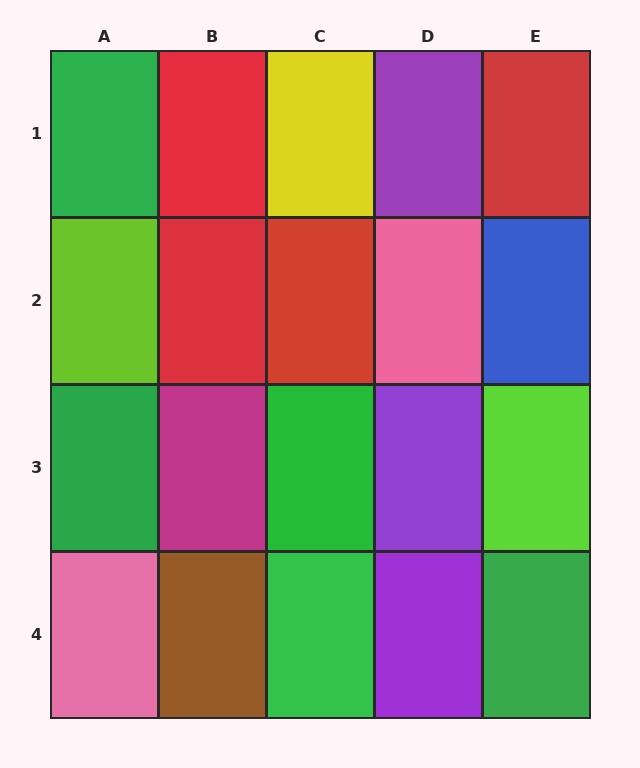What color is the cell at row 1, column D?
Purple.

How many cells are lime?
2 cells are lime.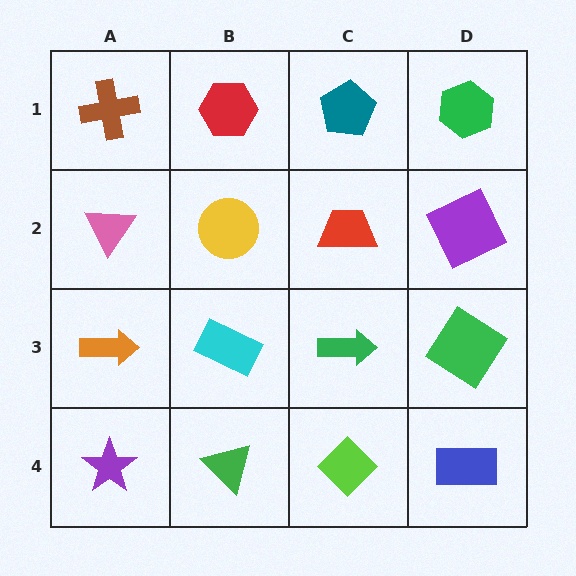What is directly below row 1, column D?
A purple square.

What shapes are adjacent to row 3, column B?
A yellow circle (row 2, column B), a green triangle (row 4, column B), an orange arrow (row 3, column A), a green arrow (row 3, column C).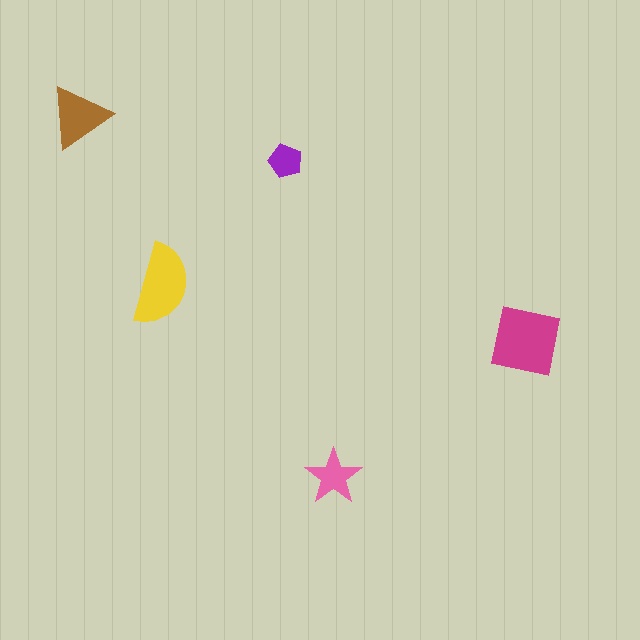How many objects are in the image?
There are 5 objects in the image.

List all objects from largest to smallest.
The magenta square, the yellow semicircle, the brown triangle, the pink star, the purple pentagon.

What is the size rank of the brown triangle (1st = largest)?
3rd.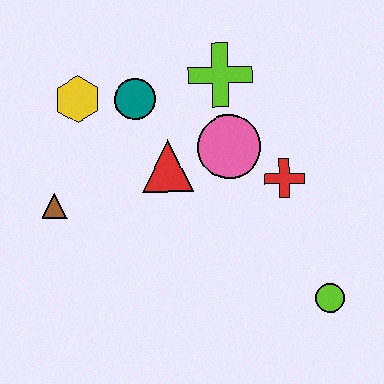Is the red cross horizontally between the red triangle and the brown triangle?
No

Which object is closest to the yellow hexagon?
The teal circle is closest to the yellow hexagon.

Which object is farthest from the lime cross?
The lime circle is farthest from the lime cross.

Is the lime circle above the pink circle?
No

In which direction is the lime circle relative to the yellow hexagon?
The lime circle is to the right of the yellow hexagon.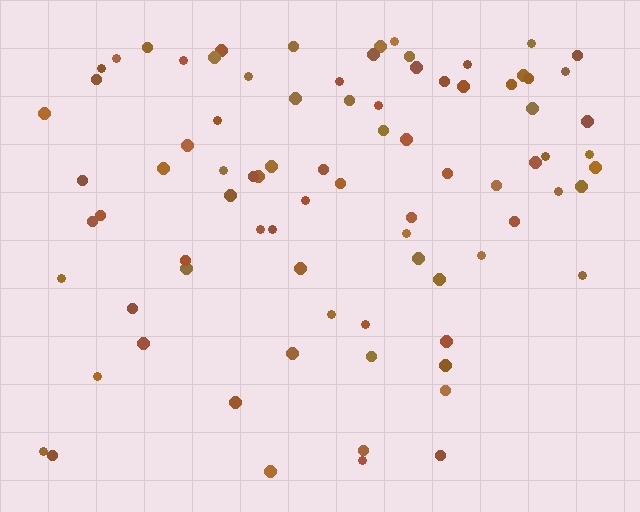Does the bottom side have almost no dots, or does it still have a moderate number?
Still a moderate number, just noticeably fewer than the top.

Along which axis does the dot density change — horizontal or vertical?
Vertical.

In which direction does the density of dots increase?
From bottom to top, with the top side densest.